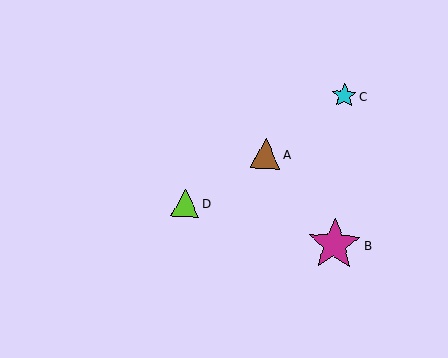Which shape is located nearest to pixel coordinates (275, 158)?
The brown triangle (labeled A) at (266, 154) is nearest to that location.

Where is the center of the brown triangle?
The center of the brown triangle is at (266, 154).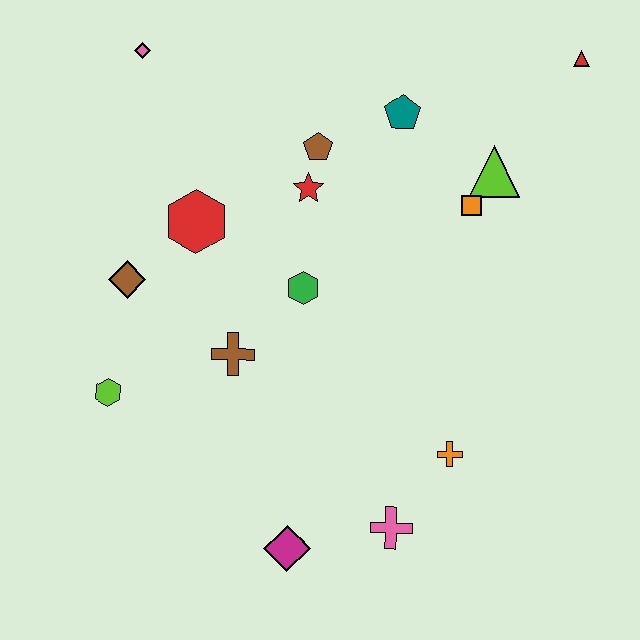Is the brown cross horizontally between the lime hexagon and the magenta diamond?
Yes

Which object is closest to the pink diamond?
The red hexagon is closest to the pink diamond.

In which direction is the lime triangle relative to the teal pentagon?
The lime triangle is to the right of the teal pentagon.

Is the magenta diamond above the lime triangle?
No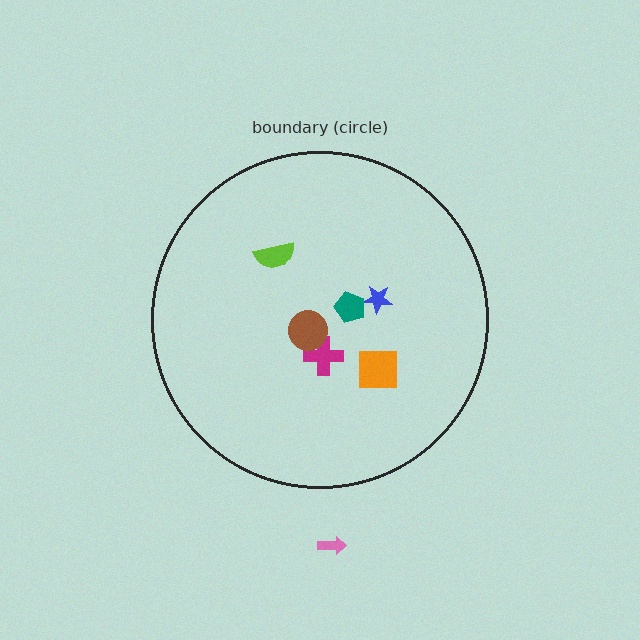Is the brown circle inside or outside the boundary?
Inside.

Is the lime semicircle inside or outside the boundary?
Inside.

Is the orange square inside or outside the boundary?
Inside.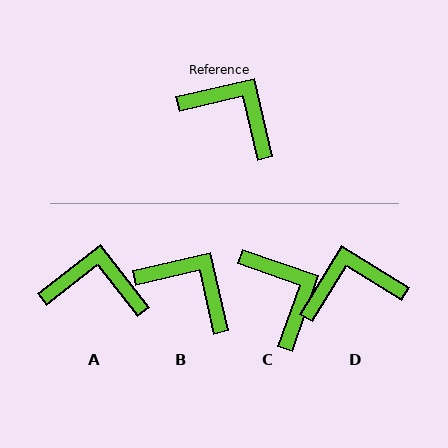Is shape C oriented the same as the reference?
No, it is off by about 32 degrees.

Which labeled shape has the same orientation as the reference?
B.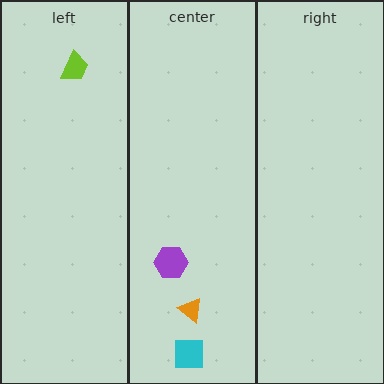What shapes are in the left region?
The lime trapezoid.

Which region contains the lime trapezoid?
The left region.